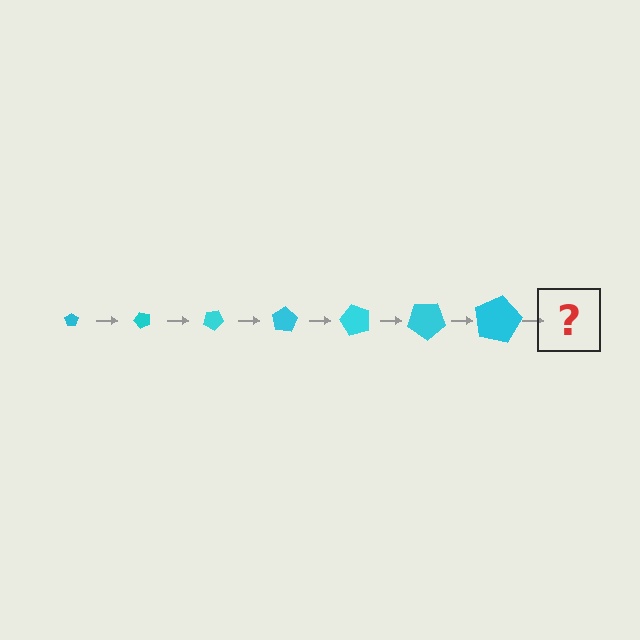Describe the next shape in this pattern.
It should be a pentagon, larger than the previous one and rotated 350 degrees from the start.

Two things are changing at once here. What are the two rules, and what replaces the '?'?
The two rules are that the pentagon grows larger each step and it rotates 50 degrees each step. The '?' should be a pentagon, larger than the previous one and rotated 350 degrees from the start.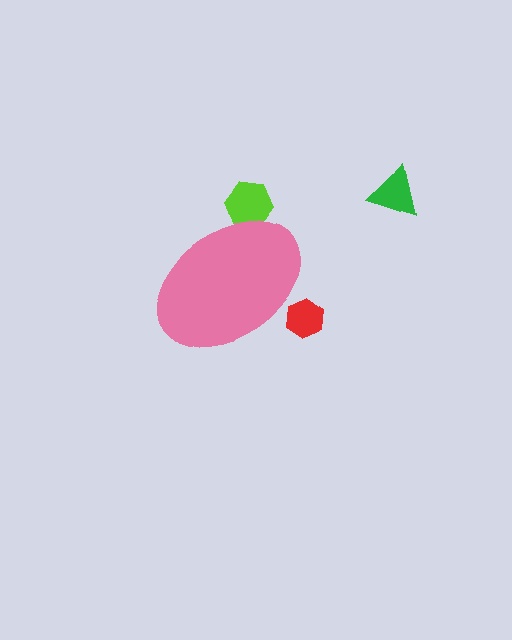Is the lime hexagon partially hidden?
Yes, the lime hexagon is partially hidden behind the pink ellipse.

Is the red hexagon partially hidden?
Yes, the red hexagon is partially hidden behind the pink ellipse.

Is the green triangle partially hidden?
No, the green triangle is fully visible.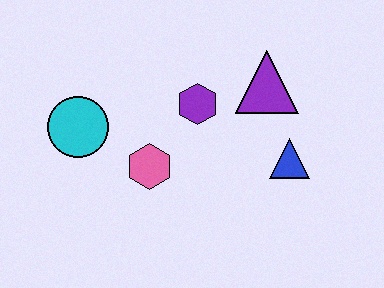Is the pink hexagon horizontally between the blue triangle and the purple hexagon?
No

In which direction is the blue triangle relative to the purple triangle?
The blue triangle is below the purple triangle.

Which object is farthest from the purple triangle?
The cyan circle is farthest from the purple triangle.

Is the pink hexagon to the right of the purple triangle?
No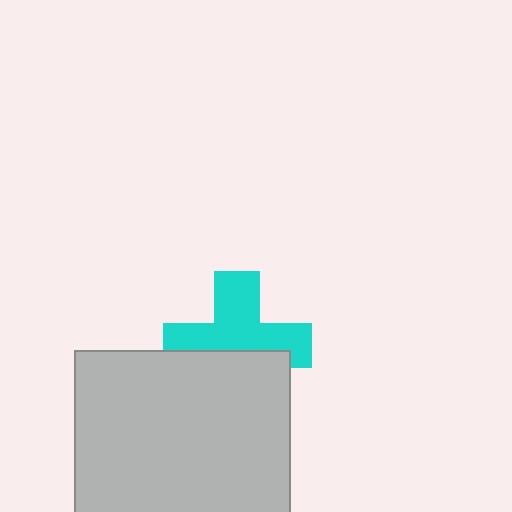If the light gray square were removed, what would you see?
You would see the complete cyan cross.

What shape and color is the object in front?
The object in front is a light gray square.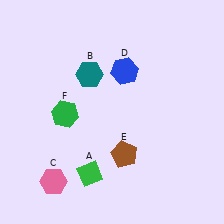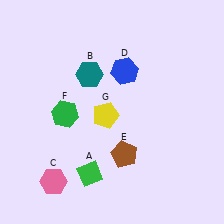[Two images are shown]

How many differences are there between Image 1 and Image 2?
There is 1 difference between the two images.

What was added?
A yellow pentagon (G) was added in Image 2.